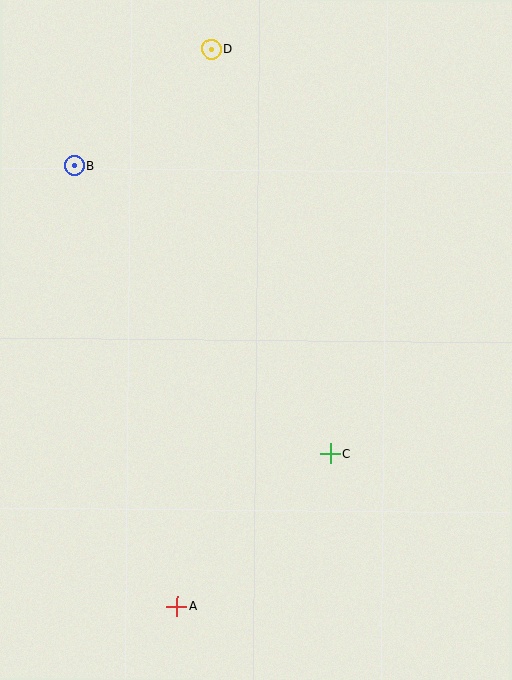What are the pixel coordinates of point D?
Point D is at (211, 49).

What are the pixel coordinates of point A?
Point A is at (177, 606).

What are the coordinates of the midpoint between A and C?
The midpoint between A and C is at (254, 530).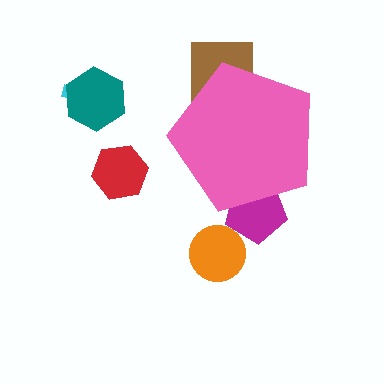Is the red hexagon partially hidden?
No, the red hexagon is fully visible.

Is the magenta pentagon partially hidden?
Yes, the magenta pentagon is partially hidden behind the pink pentagon.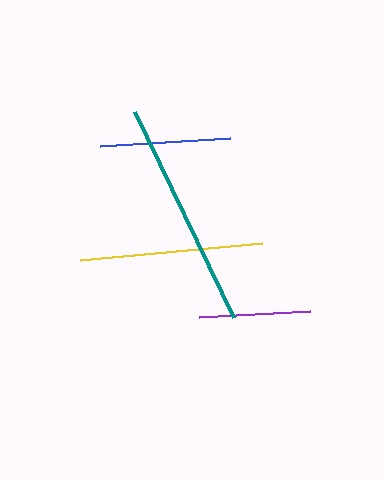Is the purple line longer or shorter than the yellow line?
The yellow line is longer than the purple line.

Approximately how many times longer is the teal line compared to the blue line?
The teal line is approximately 1.7 times the length of the blue line.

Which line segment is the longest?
The teal line is the longest at approximately 228 pixels.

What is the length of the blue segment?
The blue segment is approximately 130 pixels long.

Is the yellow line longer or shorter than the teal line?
The teal line is longer than the yellow line.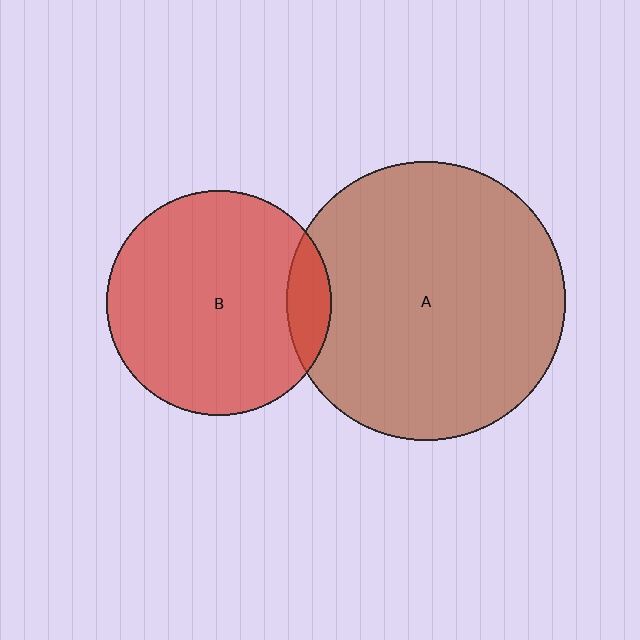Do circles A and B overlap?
Yes.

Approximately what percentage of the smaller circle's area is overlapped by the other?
Approximately 10%.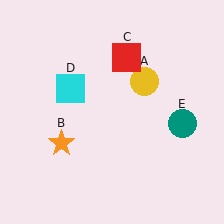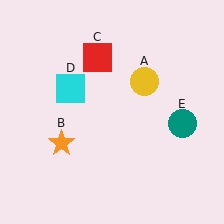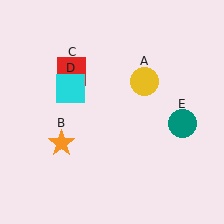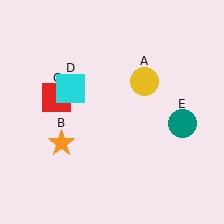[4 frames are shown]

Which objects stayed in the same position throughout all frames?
Yellow circle (object A) and orange star (object B) and cyan square (object D) and teal circle (object E) remained stationary.